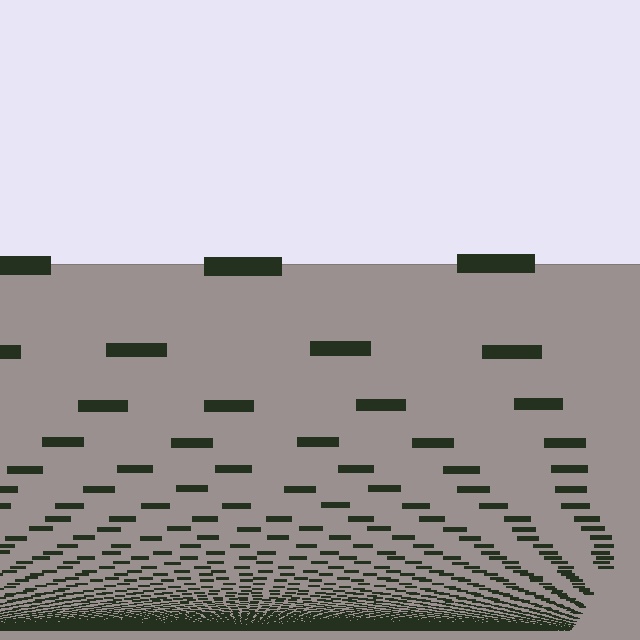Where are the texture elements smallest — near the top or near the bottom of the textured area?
Near the bottom.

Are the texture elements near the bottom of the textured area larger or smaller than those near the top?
Smaller. The gradient is inverted — elements near the bottom are smaller and denser.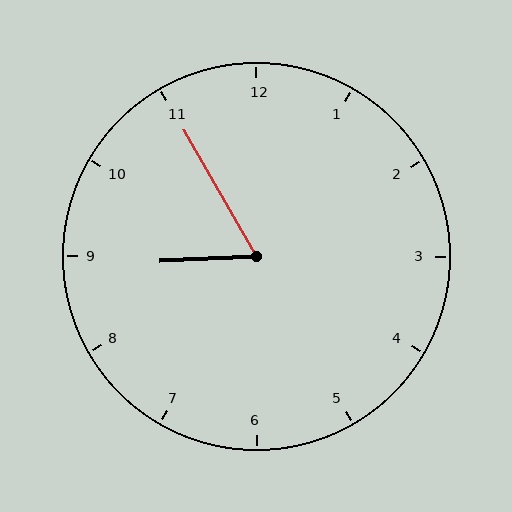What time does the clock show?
8:55.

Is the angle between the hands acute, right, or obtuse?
It is acute.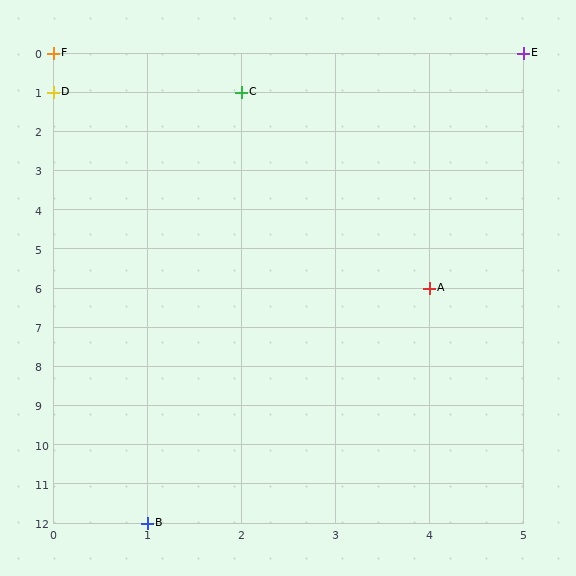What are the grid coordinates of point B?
Point B is at grid coordinates (1, 12).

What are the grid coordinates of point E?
Point E is at grid coordinates (5, 0).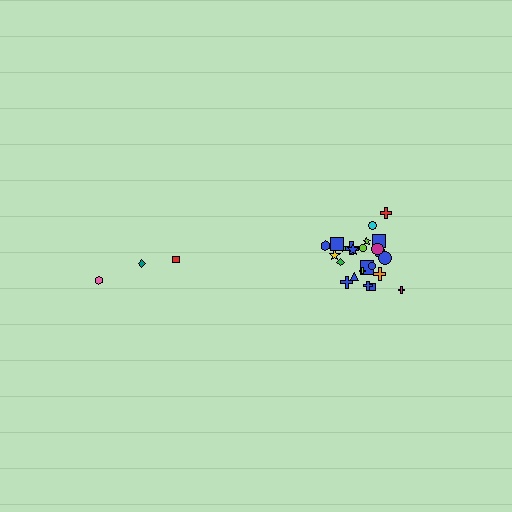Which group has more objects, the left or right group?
The right group.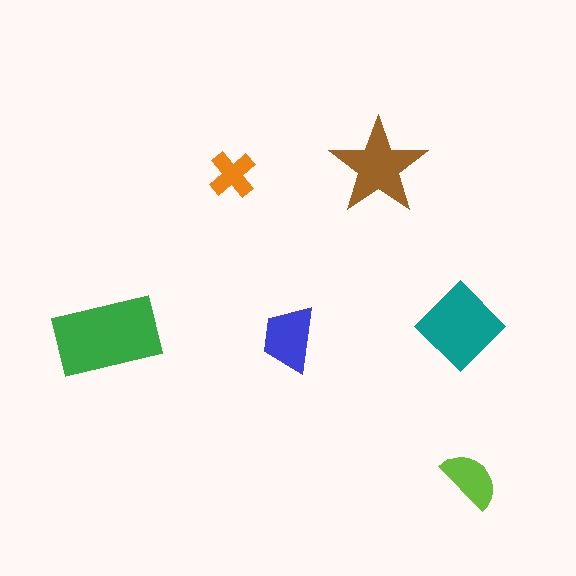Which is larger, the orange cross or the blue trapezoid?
The blue trapezoid.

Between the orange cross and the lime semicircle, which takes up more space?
The lime semicircle.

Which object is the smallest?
The orange cross.